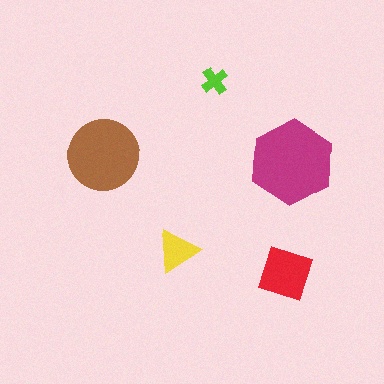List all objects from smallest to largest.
The lime cross, the yellow triangle, the red diamond, the brown circle, the magenta hexagon.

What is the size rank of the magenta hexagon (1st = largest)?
1st.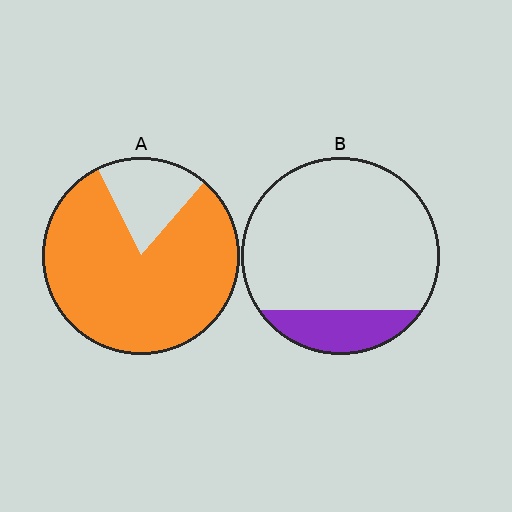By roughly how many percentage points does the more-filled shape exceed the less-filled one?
By roughly 65 percentage points (A over B).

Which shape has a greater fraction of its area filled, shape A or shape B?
Shape A.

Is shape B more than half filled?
No.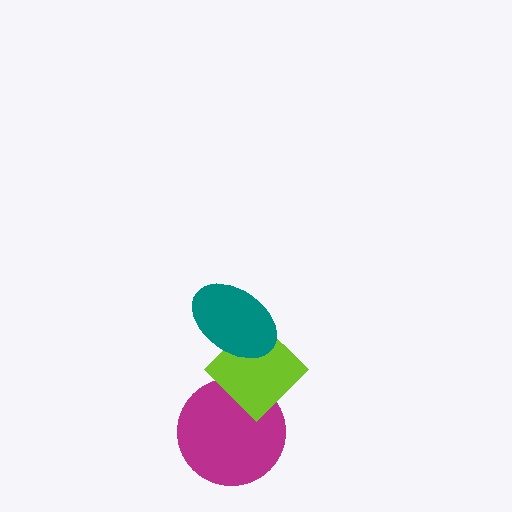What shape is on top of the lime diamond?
The teal ellipse is on top of the lime diamond.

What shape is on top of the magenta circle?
The lime diamond is on top of the magenta circle.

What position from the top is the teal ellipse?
The teal ellipse is 1st from the top.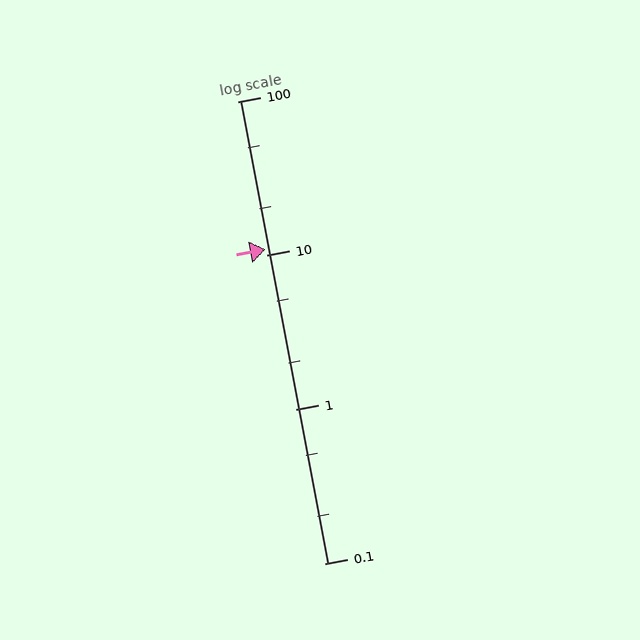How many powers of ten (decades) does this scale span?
The scale spans 3 decades, from 0.1 to 100.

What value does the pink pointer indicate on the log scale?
The pointer indicates approximately 11.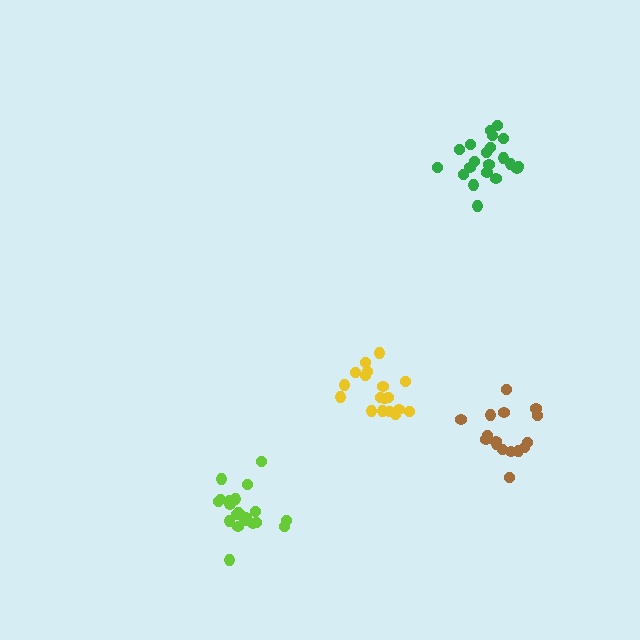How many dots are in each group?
Group 1: 16 dots, Group 2: 21 dots, Group 3: 21 dots, Group 4: 18 dots (76 total).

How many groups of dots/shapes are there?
There are 4 groups.